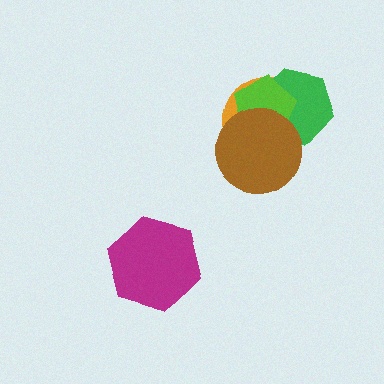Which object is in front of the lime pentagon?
The brown circle is in front of the lime pentagon.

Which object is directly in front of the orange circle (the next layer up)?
The green hexagon is directly in front of the orange circle.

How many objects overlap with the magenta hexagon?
0 objects overlap with the magenta hexagon.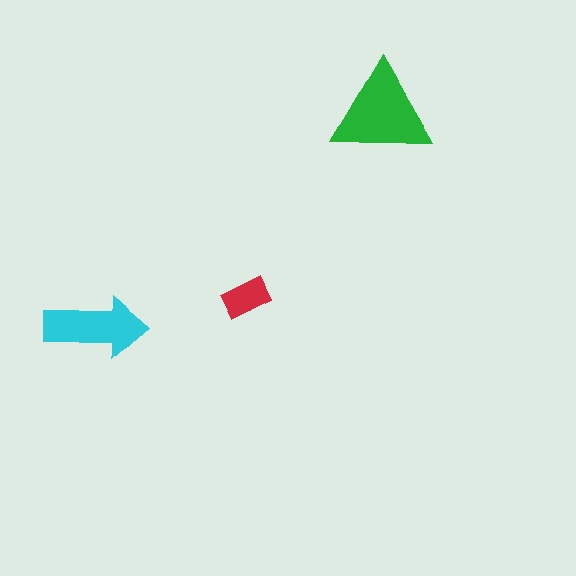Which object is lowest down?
The cyan arrow is bottommost.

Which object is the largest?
The green triangle.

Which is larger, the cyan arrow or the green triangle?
The green triangle.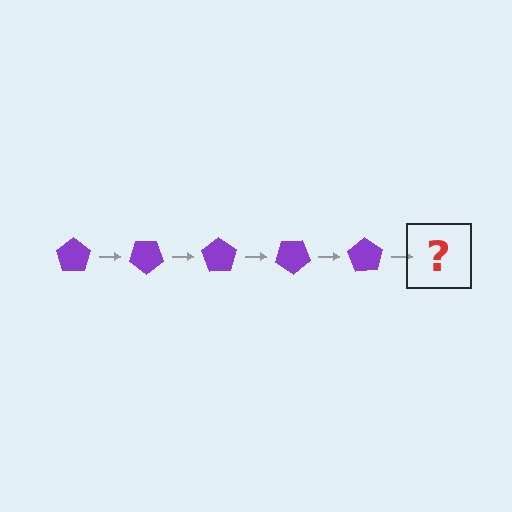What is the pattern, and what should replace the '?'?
The pattern is that the pentagon rotates 35 degrees each step. The '?' should be a purple pentagon rotated 175 degrees.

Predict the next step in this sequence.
The next step is a purple pentagon rotated 175 degrees.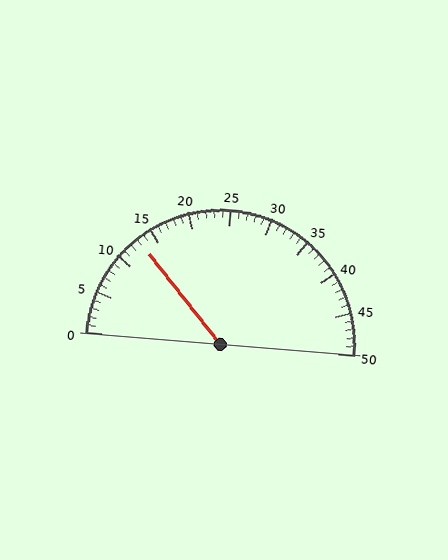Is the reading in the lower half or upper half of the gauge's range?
The reading is in the lower half of the range (0 to 50).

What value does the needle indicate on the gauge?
The needle indicates approximately 13.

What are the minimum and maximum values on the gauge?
The gauge ranges from 0 to 50.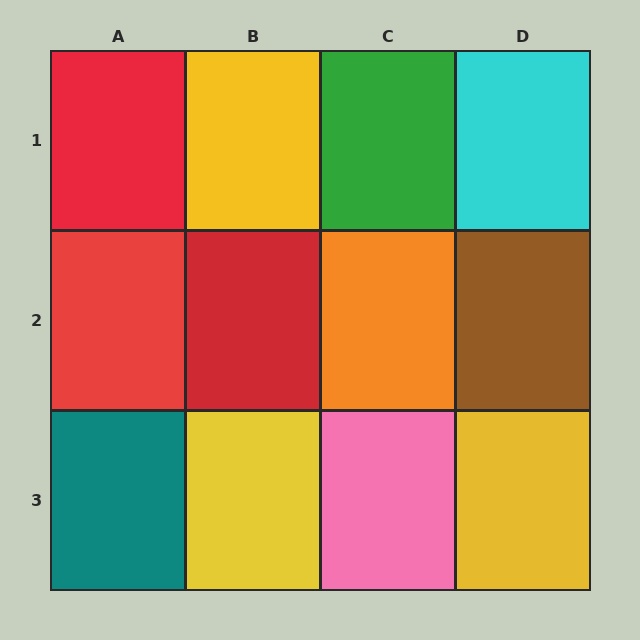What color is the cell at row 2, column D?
Brown.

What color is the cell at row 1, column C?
Green.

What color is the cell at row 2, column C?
Orange.